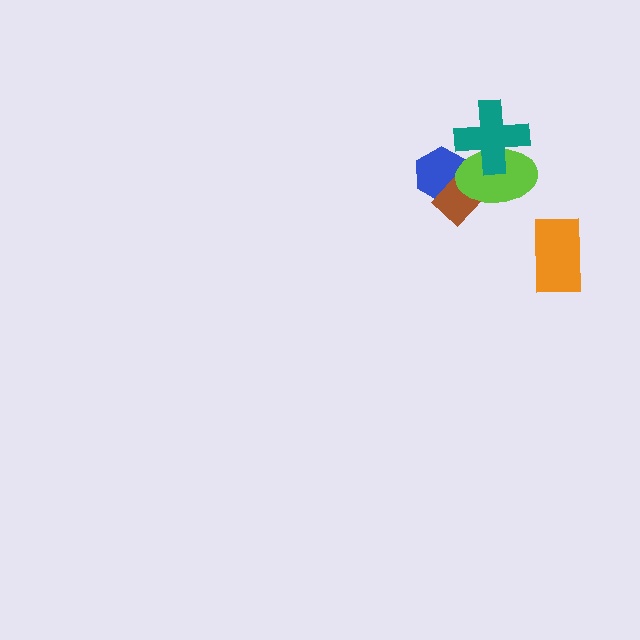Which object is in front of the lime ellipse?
The teal cross is in front of the lime ellipse.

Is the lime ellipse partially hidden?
Yes, it is partially covered by another shape.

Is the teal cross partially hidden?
No, no other shape covers it.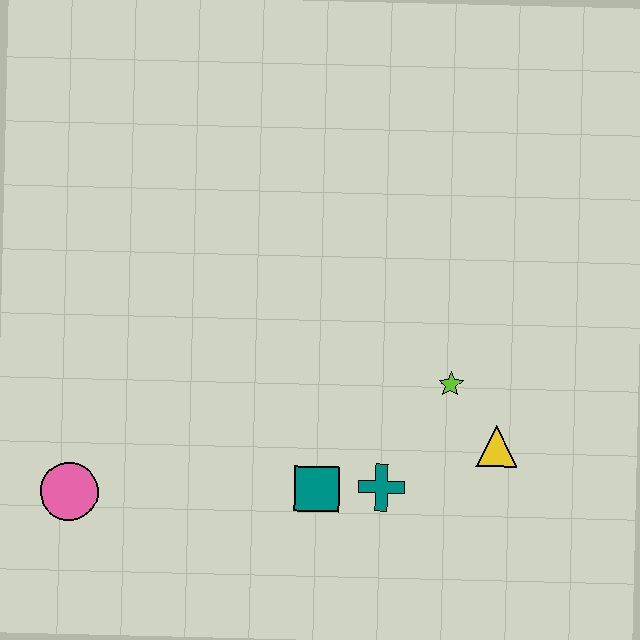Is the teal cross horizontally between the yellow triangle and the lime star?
No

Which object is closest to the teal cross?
The teal square is closest to the teal cross.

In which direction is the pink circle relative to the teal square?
The pink circle is to the left of the teal square.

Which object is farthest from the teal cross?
The pink circle is farthest from the teal cross.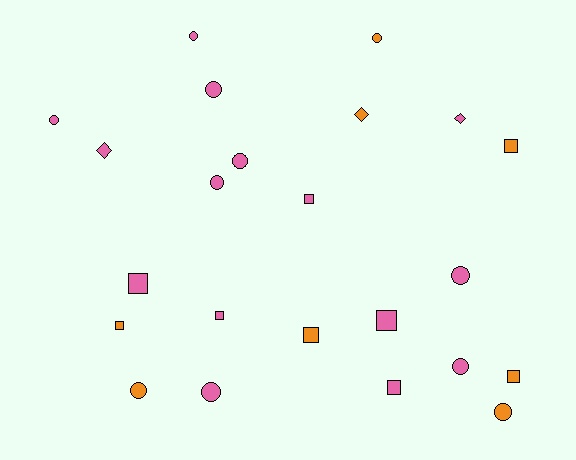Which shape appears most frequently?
Circle, with 11 objects.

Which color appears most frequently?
Pink, with 15 objects.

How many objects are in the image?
There are 23 objects.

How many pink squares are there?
There are 5 pink squares.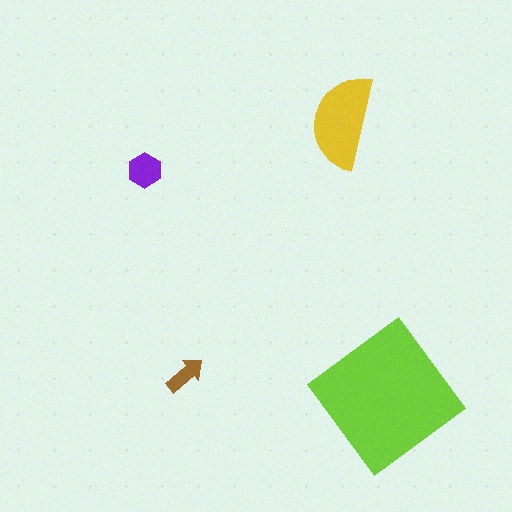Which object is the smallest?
The brown arrow.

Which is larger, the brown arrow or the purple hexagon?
The purple hexagon.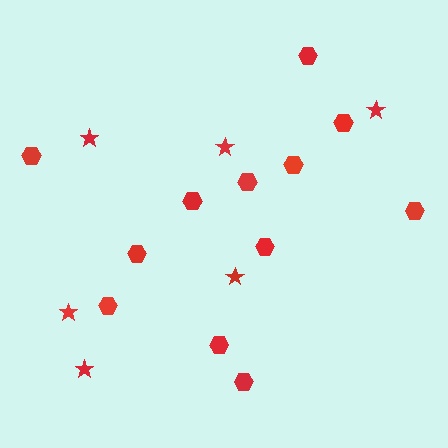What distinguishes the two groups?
There are 2 groups: one group of stars (6) and one group of hexagons (12).